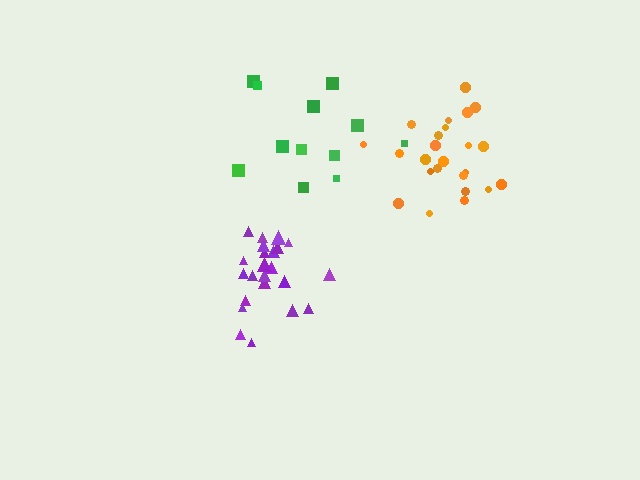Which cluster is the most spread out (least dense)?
Green.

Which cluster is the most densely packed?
Purple.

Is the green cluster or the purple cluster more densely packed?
Purple.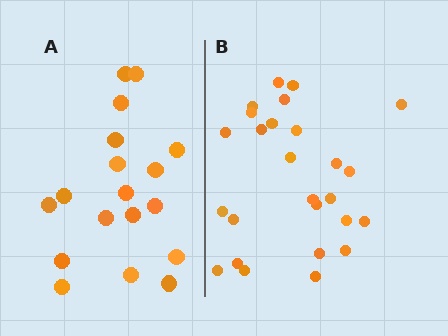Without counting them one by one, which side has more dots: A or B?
Region B (the right region) has more dots.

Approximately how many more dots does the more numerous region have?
Region B has roughly 8 or so more dots than region A.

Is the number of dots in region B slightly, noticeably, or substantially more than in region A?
Region B has noticeably more, but not dramatically so. The ratio is roughly 1.4 to 1.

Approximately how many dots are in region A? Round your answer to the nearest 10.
About 20 dots. (The exact count is 18, which rounds to 20.)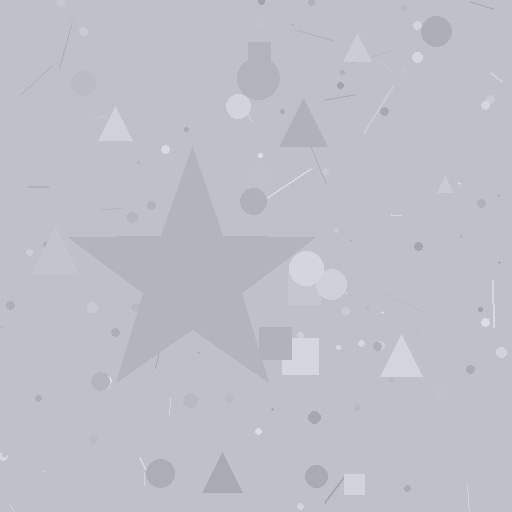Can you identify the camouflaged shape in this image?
The camouflaged shape is a star.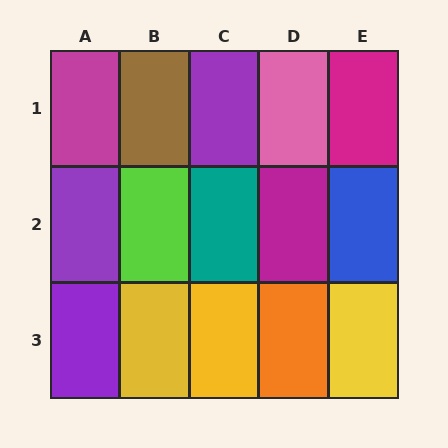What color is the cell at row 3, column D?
Orange.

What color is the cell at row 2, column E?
Blue.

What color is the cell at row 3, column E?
Yellow.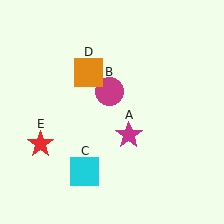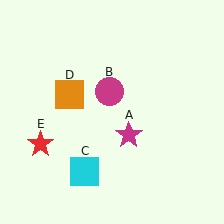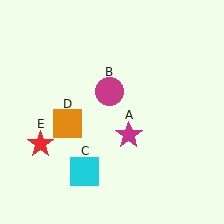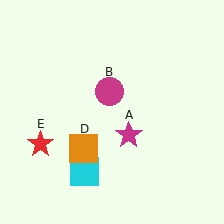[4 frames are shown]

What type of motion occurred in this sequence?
The orange square (object D) rotated counterclockwise around the center of the scene.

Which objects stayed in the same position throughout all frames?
Magenta star (object A) and magenta circle (object B) and cyan square (object C) and red star (object E) remained stationary.